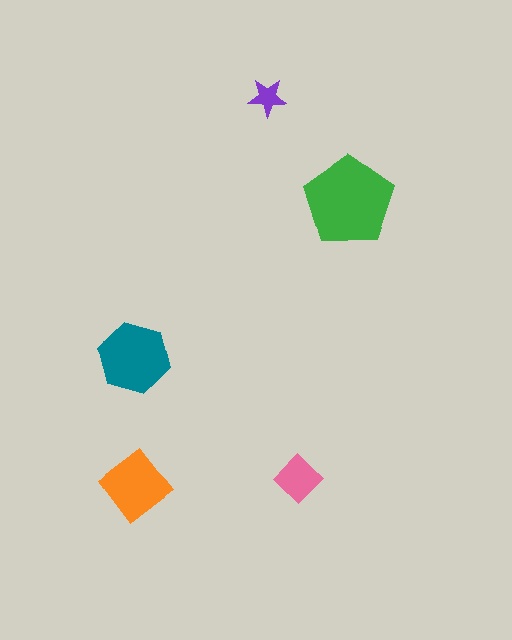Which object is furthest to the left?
The orange diamond is leftmost.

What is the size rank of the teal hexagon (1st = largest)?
2nd.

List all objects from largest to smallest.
The green pentagon, the teal hexagon, the orange diamond, the pink diamond, the purple star.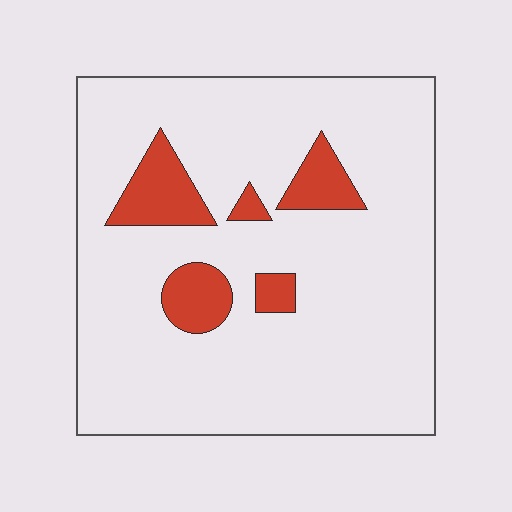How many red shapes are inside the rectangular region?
5.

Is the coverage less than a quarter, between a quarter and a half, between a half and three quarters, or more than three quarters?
Less than a quarter.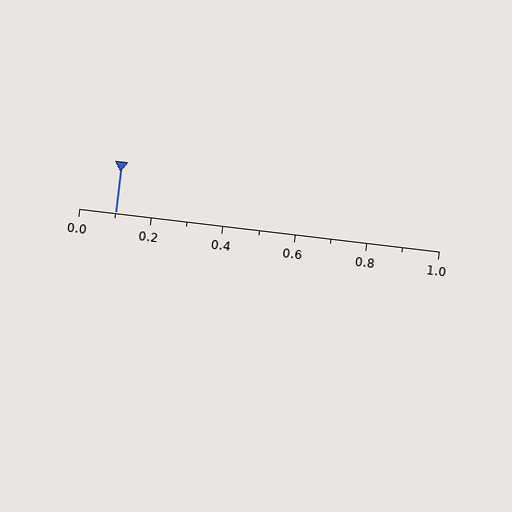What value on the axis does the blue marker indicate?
The marker indicates approximately 0.1.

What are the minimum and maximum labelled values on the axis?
The axis runs from 0.0 to 1.0.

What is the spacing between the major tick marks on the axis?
The major ticks are spaced 0.2 apart.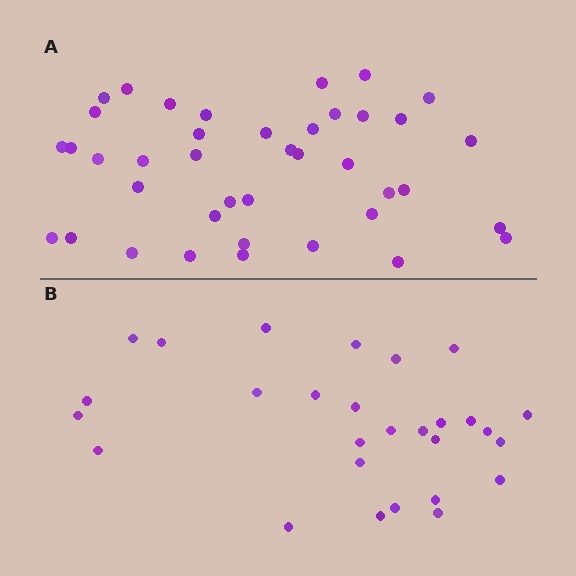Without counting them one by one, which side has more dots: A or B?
Region A (the top region) has more dots.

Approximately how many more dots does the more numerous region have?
Region A has roughly 12 or so more dots than region B.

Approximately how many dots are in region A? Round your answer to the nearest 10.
About 40 dots.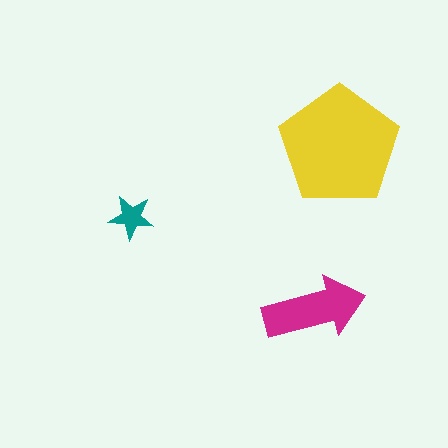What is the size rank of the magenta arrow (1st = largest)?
2nd.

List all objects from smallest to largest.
The teal star, the magenta arrow, the yellow pentagon.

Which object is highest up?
The yellow pentagon is topmost.